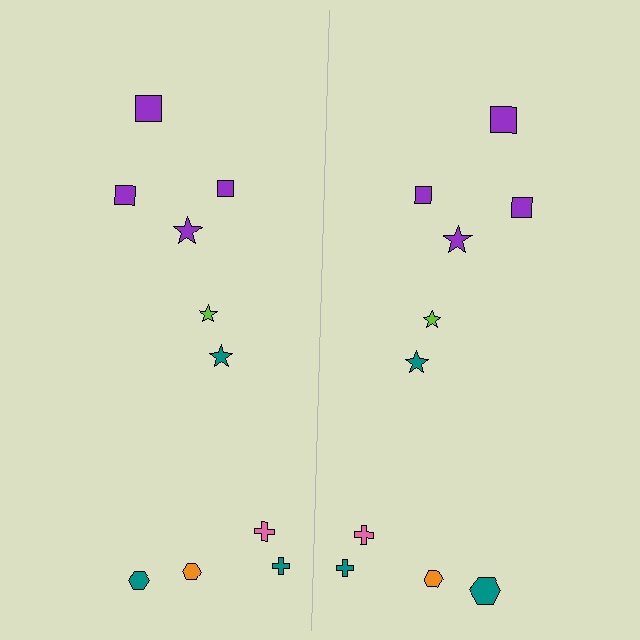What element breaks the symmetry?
The teal hexagon on the right side has a different size than its mirror counterpart.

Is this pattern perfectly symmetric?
No, the pattern is not perfectly symmetric. The teal hexagon on the right side has a different size than its mirror counterpart.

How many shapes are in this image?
There are 20 shapes in this image.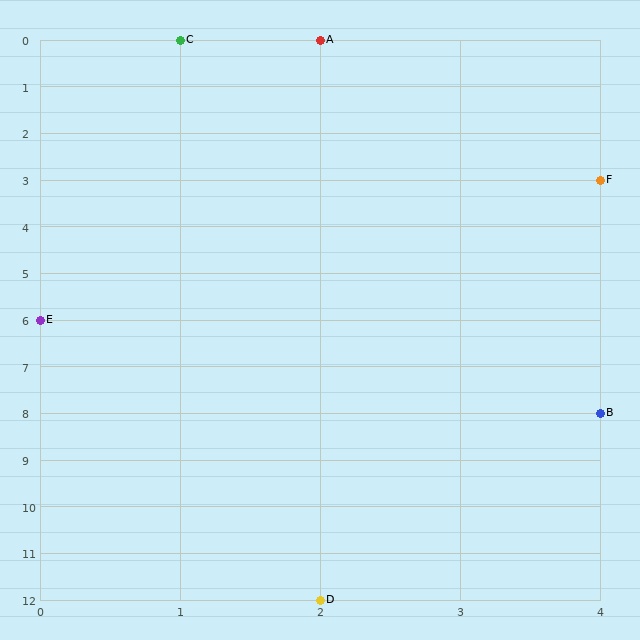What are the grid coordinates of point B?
Point B is at grid coordinates (4, 8).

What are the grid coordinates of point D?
Point D is at grid coordinates (2, 12).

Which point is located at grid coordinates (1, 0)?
Point C is at (1, 0).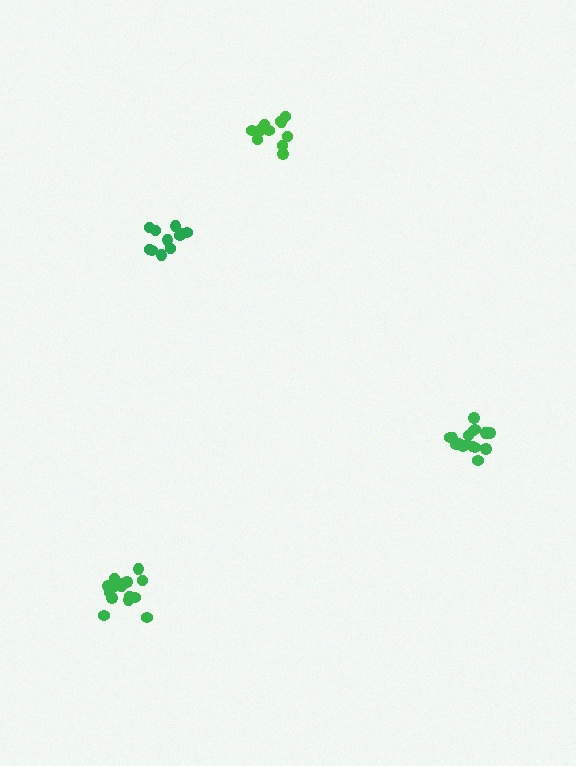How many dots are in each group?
Group 1: 16 dots, Group 2: 16 dots, Group 3: 11 dots, Group 4: 11 dots (54 total).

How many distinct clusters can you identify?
There are 4 distinct clusters.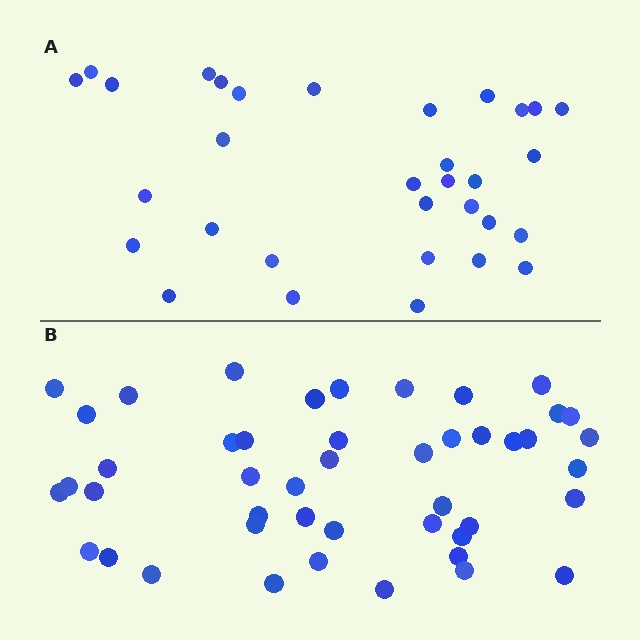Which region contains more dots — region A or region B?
Region B (the bottom region) has more dots.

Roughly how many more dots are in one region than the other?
Region B has approximately 15 more dots than region A.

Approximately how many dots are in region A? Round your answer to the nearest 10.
About 30 dots. (The exact count is 32, which rounds to 30.)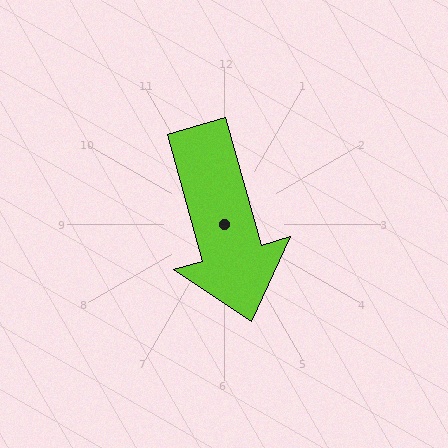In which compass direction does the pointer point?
South.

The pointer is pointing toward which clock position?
Roughly 5 o'clock.